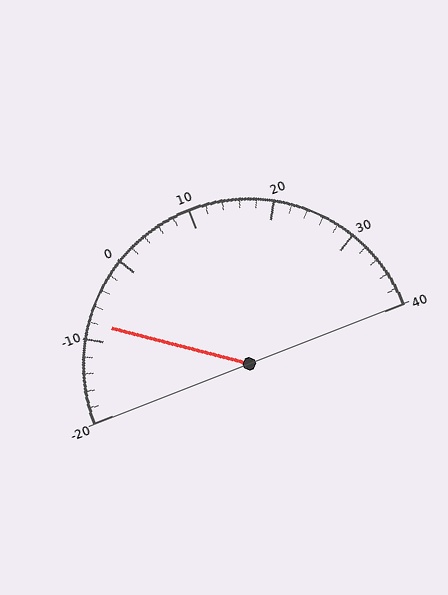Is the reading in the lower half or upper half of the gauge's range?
The reading is in the lower half of the range (-20 to 40).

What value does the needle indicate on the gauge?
The needle indicates approximately -8.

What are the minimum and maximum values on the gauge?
The gauge ranges from -20 to 40.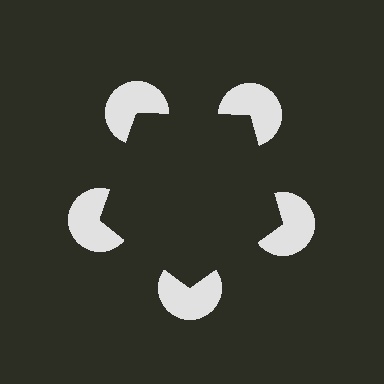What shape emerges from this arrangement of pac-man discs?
An illusory pentagon — its edges are inferred from the aligned wedge cuts in the pac-man discs, not physically drawn.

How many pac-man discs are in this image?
There are 5 — one at each vertex of the illusory pentagon.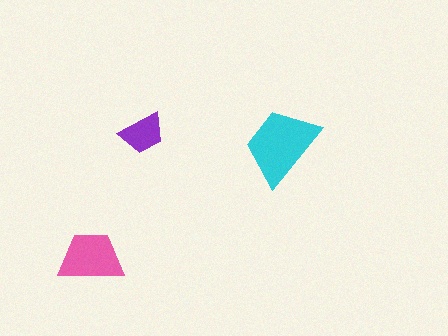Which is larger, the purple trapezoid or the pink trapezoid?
The pink one.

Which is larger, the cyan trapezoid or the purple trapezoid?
The cyan one.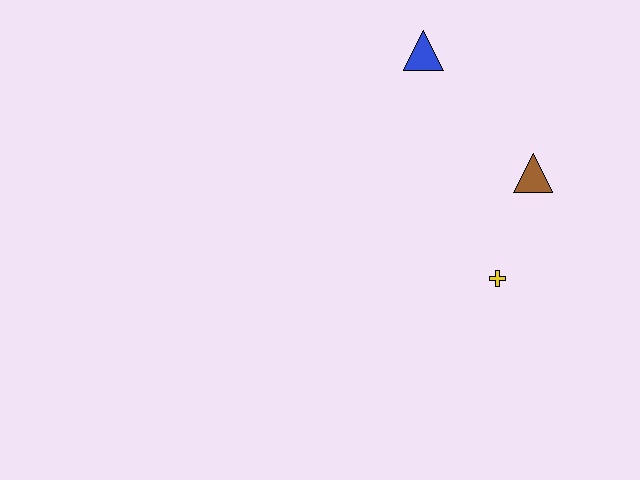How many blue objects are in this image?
There is 1 blue object.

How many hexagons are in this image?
There are no hexagons.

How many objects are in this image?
There are 3 objects.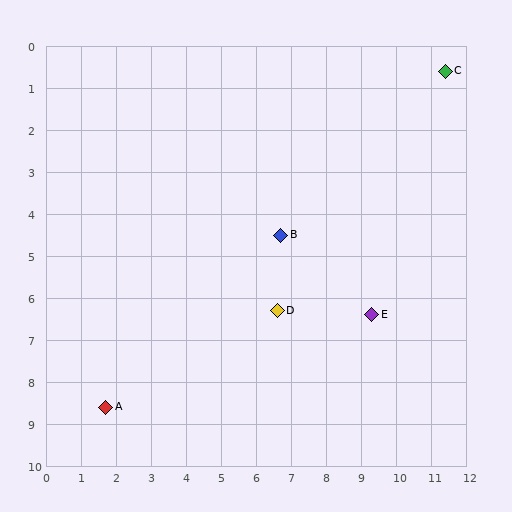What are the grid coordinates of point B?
Point B is at approximately (6.7, 4.5).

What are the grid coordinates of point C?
Point C is at approximately (11.4, 0.6).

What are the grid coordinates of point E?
Point E is at approximately (9.3, 6.4).